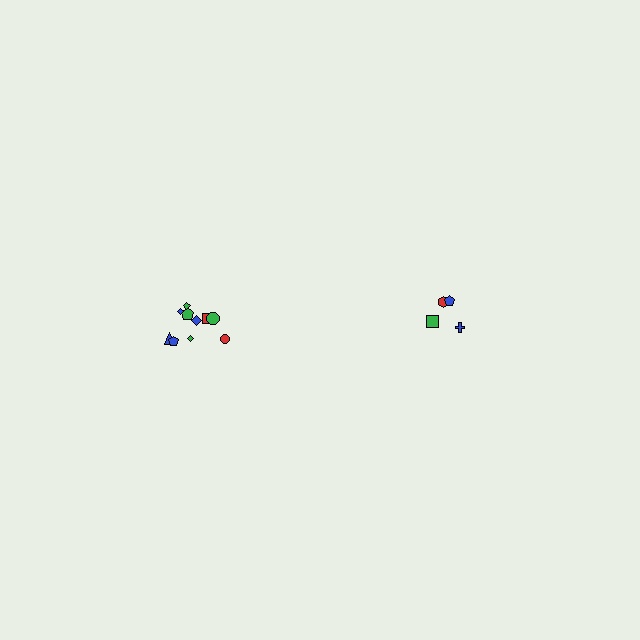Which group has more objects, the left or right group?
The left group.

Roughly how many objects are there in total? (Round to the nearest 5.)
Roughly 15 objects in total.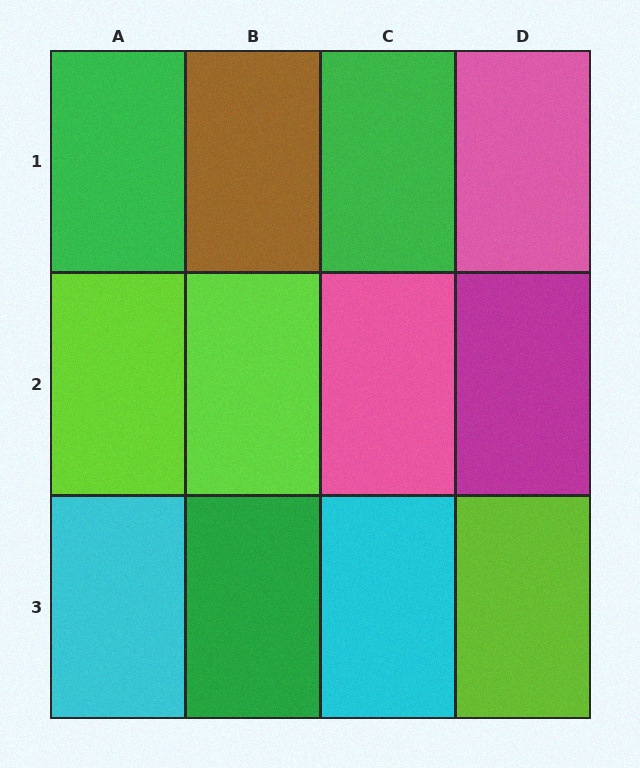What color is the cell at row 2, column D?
Magenta.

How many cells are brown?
1 cell is brown.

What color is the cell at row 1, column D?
Pink.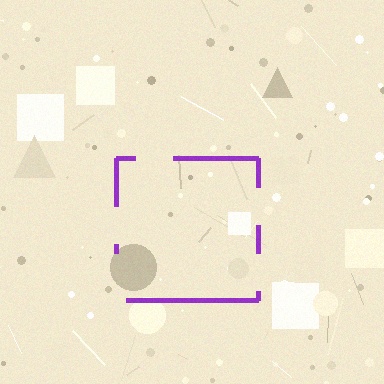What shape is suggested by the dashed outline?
The dashed outline suggests a square.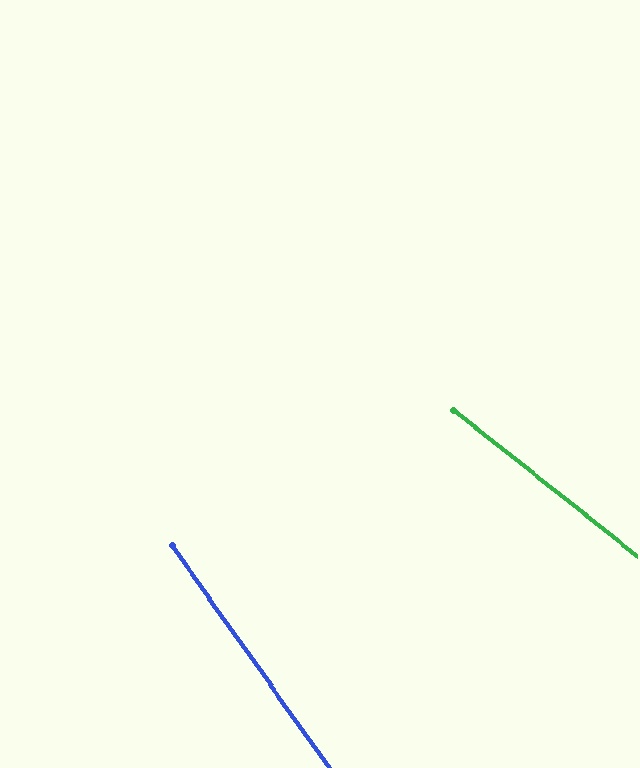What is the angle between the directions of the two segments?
Approximately 16 degrees.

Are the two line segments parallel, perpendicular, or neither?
Neither parallel nor perpendicular — they differ by about 16°.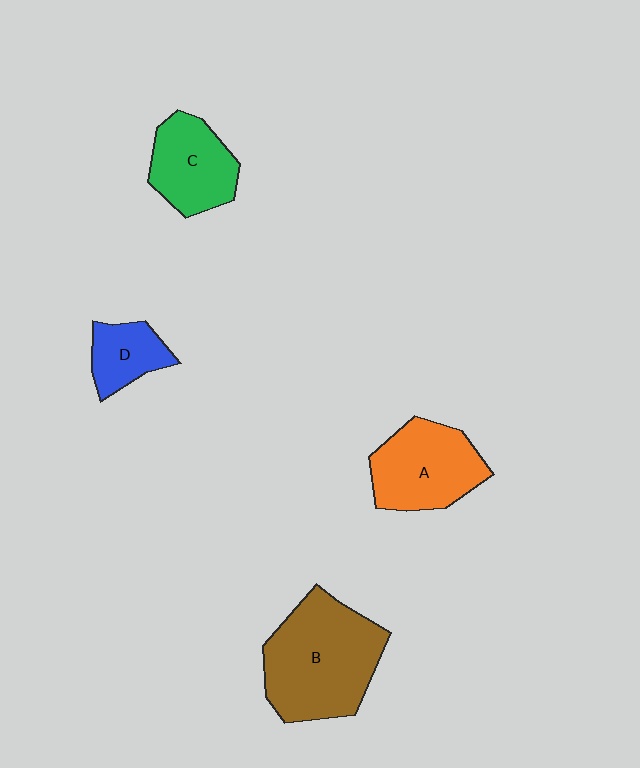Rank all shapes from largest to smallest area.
From largest to smallest: B (brown), A (orange), C (green), D (blue).